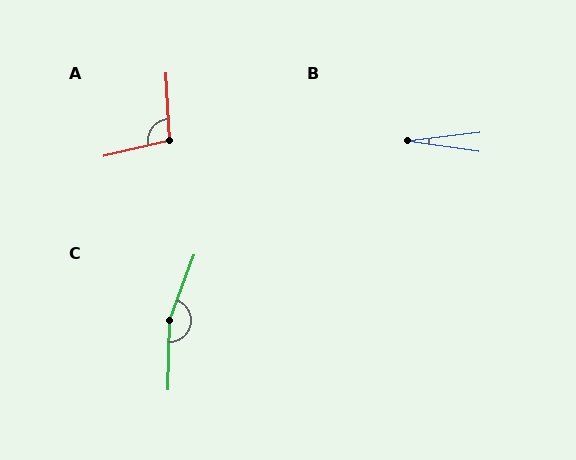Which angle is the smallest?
B, at approximately 15 degrees.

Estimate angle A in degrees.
Approximately 100 degrees.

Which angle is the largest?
C, at approximately 161 degrees.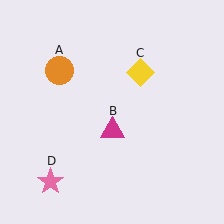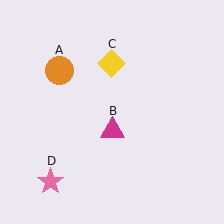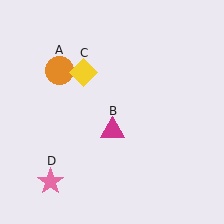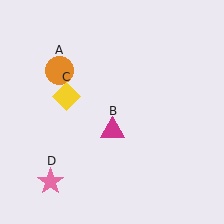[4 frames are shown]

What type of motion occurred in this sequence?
The yellow diamond (object C) rotated counterclockwise around the center of the scene.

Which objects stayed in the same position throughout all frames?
Orange circle (object A) and magenta triangle (object B) and pink star (object D) remained stationary.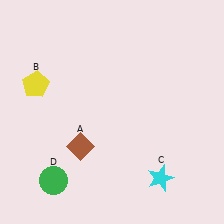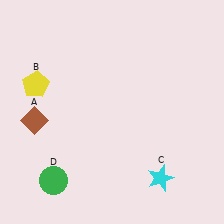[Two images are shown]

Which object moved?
The brown diamond (A) moved left.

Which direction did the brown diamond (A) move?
The brown diamond (A) moved left.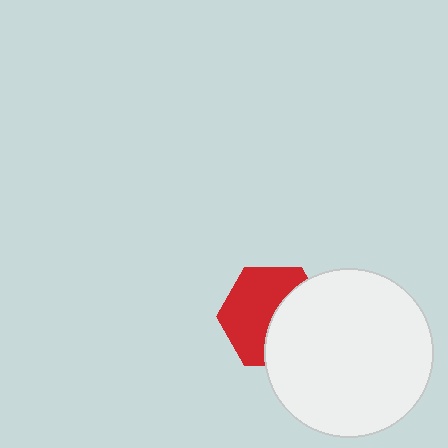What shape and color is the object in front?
The object in front is a white circle.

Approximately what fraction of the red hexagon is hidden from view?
Roughly 44% of the red hexagon is hidden behind the white circle.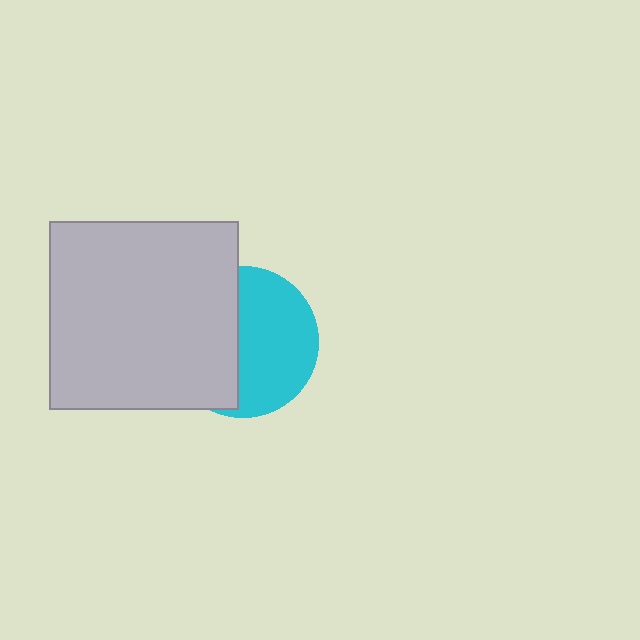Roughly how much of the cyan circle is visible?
About half of it is visible (roughly 54%).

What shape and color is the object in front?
The object in front is a light gray square.